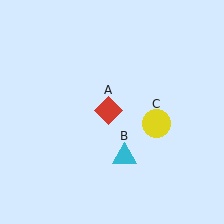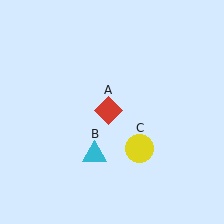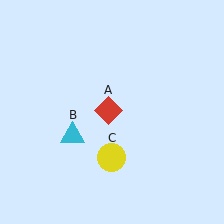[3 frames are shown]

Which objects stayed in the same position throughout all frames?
Red diamond (object A) remained stationary.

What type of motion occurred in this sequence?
The cyan triangle (object B), yellow circle (object C) rotated clockwise around the center of the scene.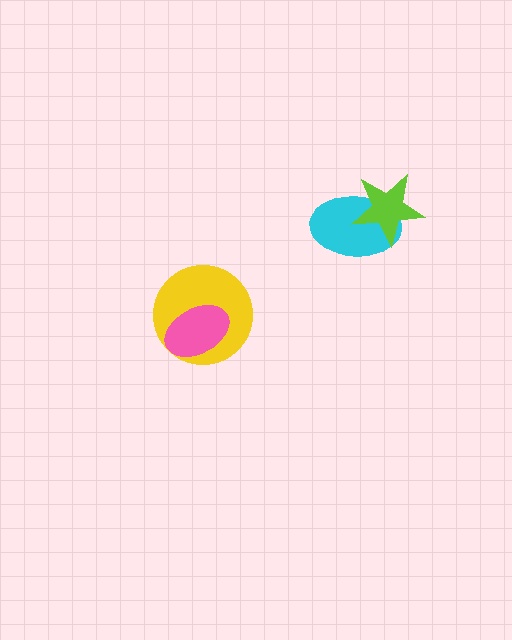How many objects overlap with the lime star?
1 object overlaps with the lime star.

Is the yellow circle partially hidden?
Yes, it is partially covered by another shape.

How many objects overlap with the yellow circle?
1 object overlaps with the yellow circle.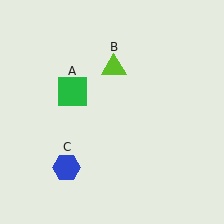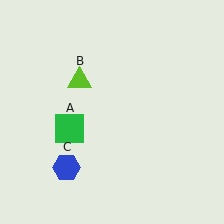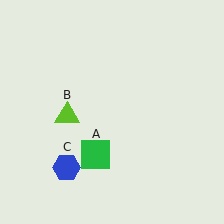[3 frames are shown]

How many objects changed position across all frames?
2 objects changed position: green square (object A), lime triangle (object B).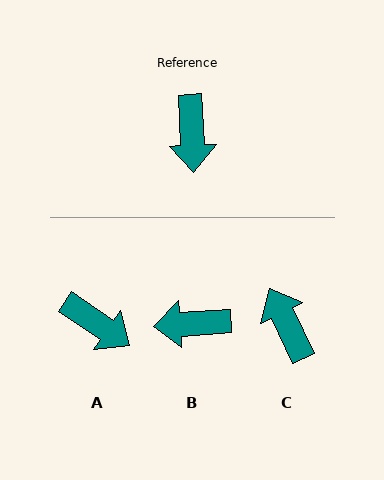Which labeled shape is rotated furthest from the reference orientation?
C, about 157 degrees away.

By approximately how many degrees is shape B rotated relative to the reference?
Approximately 89 degrees clockwise.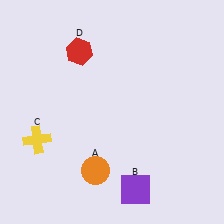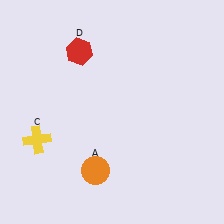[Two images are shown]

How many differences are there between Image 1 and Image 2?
There is 1 difference between the two images.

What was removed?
The purple square (B) was removed in Image 2.